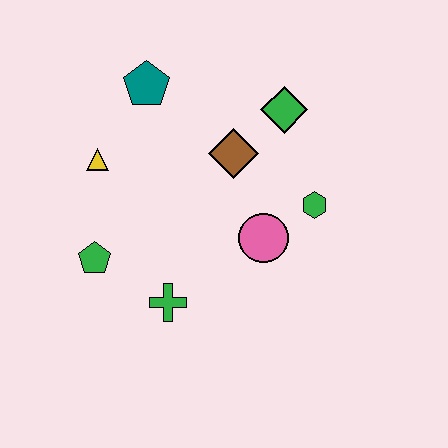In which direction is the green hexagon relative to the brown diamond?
The green hexagon is to the right of the brown diamond.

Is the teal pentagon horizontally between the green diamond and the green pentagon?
Yes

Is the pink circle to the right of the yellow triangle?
Yes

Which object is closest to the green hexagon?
The pink circle is closest to the green hexagon.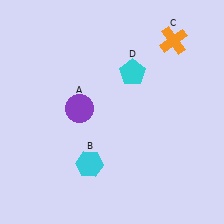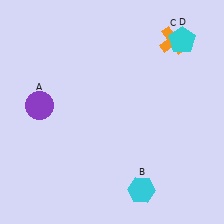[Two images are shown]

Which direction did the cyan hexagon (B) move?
The cyan hexagon (B) moved right.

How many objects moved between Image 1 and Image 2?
3 objects moved between the two images.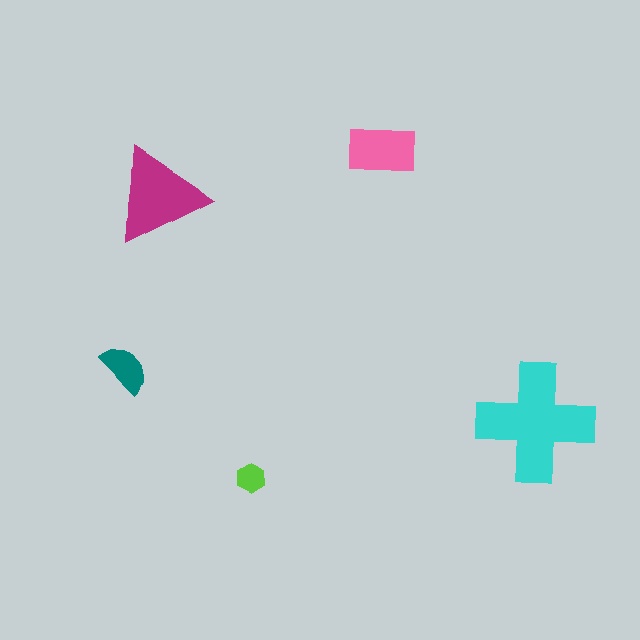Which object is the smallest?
The lime hexagon.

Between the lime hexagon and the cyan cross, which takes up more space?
The cyan cross.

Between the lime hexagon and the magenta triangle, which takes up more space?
The magenta triangle.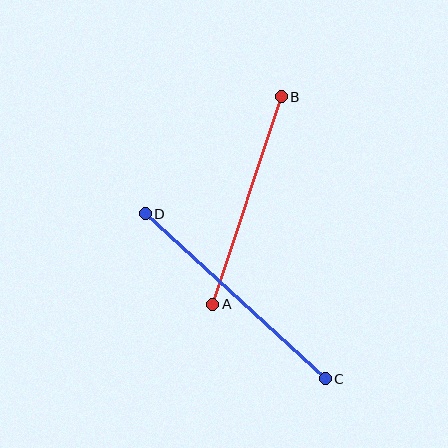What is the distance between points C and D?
The distance is approximately 244 pixels.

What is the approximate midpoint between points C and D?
The midpoint is at approximately (235, 296) pixels.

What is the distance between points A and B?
The distance is approximately 219 pixels.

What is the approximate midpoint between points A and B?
The midpoint is at approximately (247, 200) pixels.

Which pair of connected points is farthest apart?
Points C and D are farthest apart.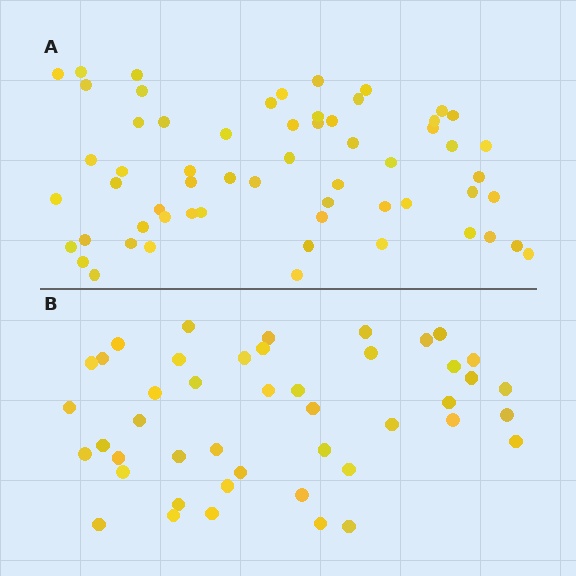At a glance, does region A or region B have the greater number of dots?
Region A (the top region) has more dots.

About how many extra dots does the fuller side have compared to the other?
Region A has approximately 15 more dots than region B.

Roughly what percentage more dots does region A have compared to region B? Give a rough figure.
About 35% more.